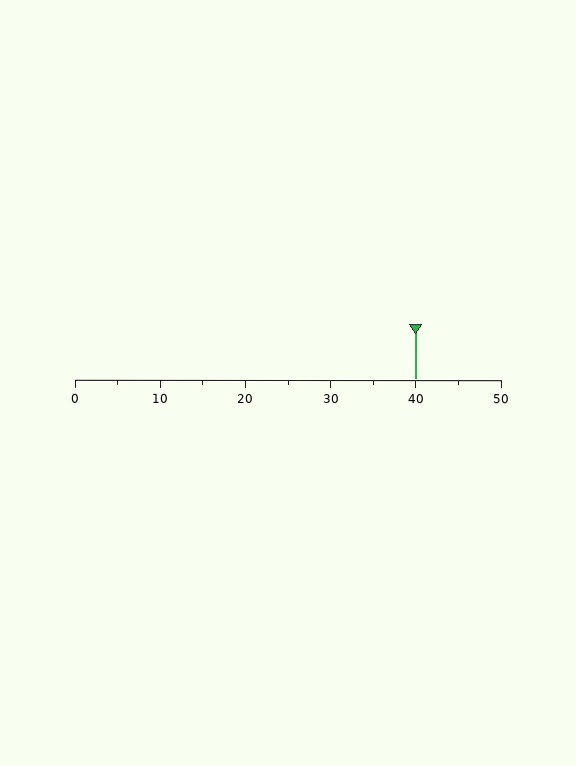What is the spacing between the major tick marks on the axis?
The major ticks are spaced 10 apart.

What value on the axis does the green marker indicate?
The marker indicates approximately 40.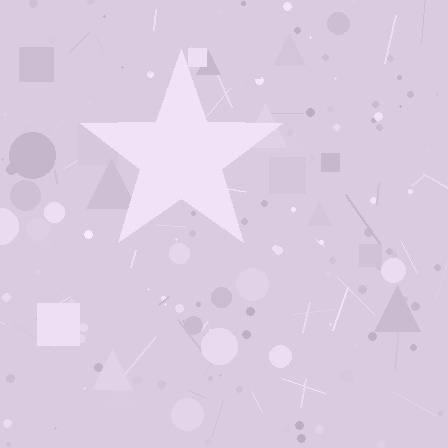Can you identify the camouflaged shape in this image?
The camouflaged shape is a star.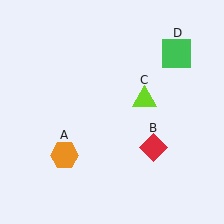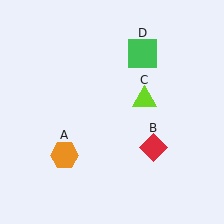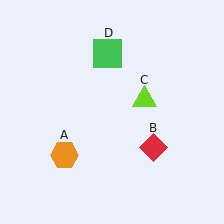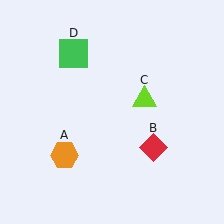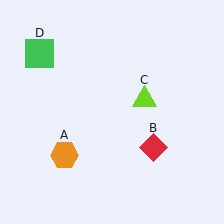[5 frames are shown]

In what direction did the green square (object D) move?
The green square (object D) moved left.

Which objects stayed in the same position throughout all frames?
Orange hexagon (object A) and red diamond (object B) and lime triangle (object C) remained stationary.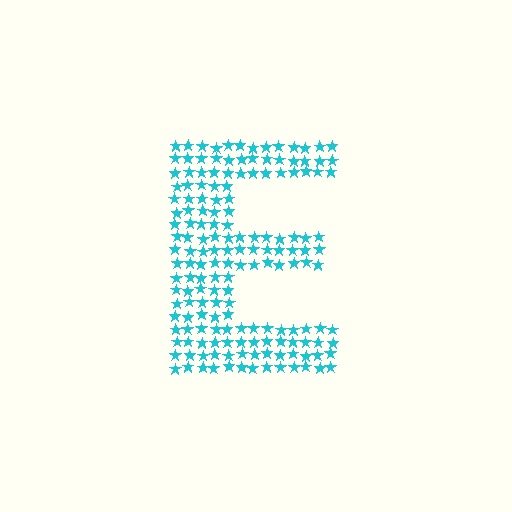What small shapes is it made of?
It is made of small stars.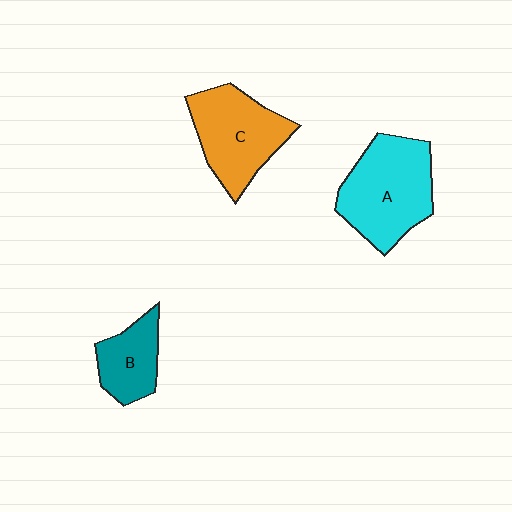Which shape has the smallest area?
Shape B (teal).